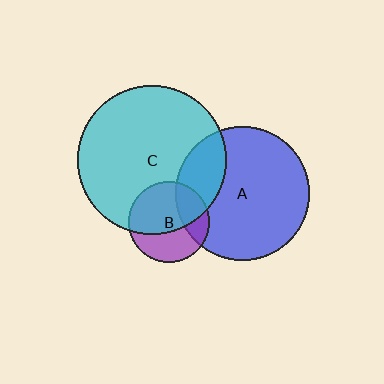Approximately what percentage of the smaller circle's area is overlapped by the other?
Approximately 25%.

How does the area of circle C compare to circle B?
Approximately 3.4 times.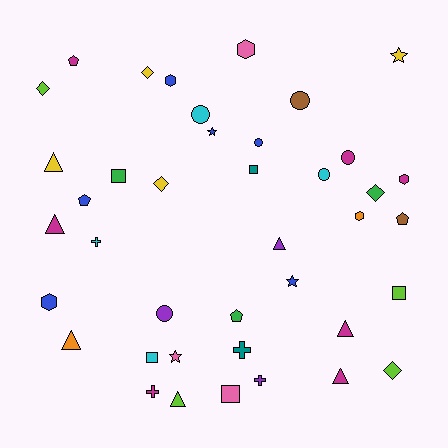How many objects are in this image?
There are 40 objects.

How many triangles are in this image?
There are 7 triangles.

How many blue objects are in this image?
There are 6 blue objects.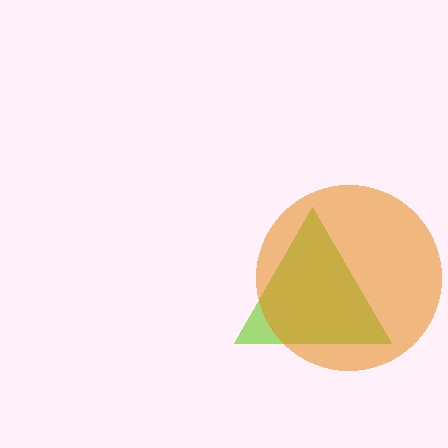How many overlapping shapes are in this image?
There are 2 overlapping shapes in the image.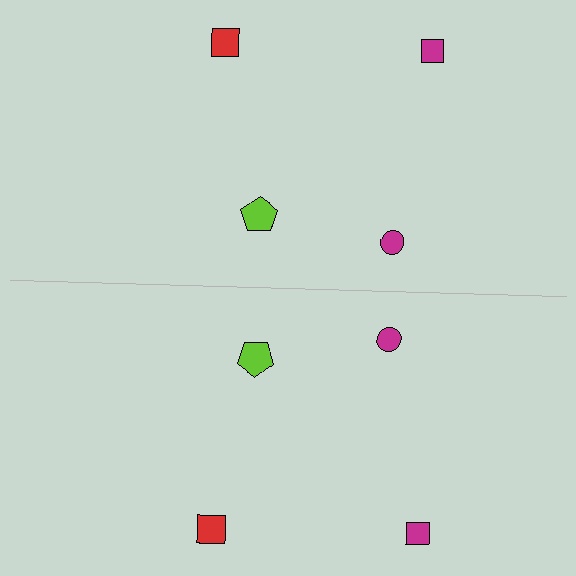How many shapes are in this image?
There are 8 shapes in this image.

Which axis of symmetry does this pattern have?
The pattern has a horizontal axis of symmetry running through the center of the image.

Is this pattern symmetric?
Yes, this pattern has bilateral (reflection) symmetry.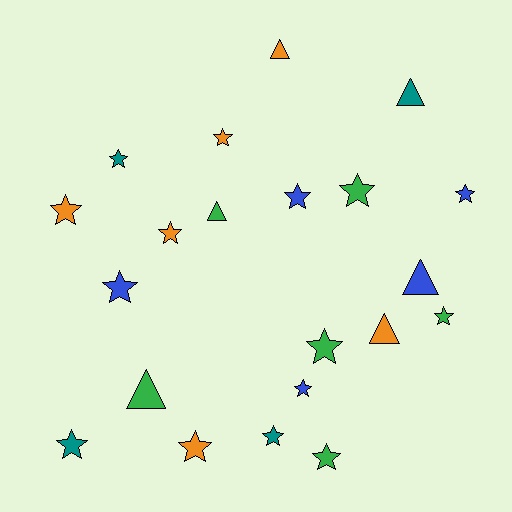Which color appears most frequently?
Orange, with 6 objects.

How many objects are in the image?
There are 21 objects.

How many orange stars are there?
There are 4 orange stars.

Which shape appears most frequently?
Star, with 15 objects.